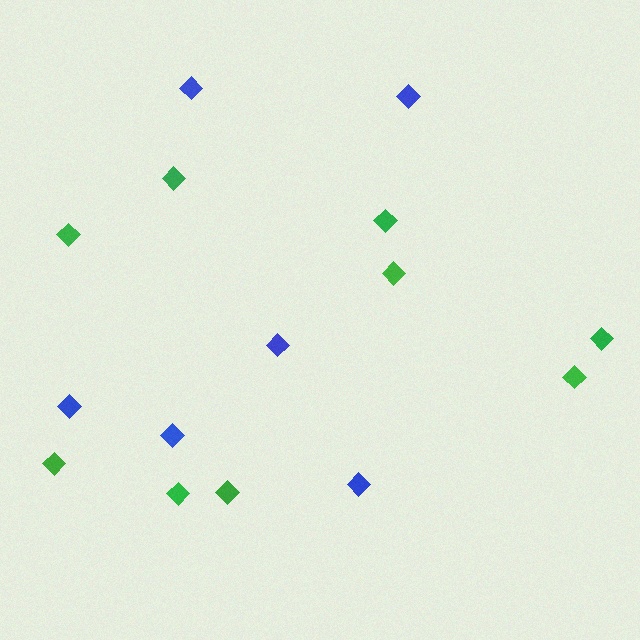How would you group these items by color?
There are 2 groups: one group of blue diamonds (6) and one group of green diamonds (9).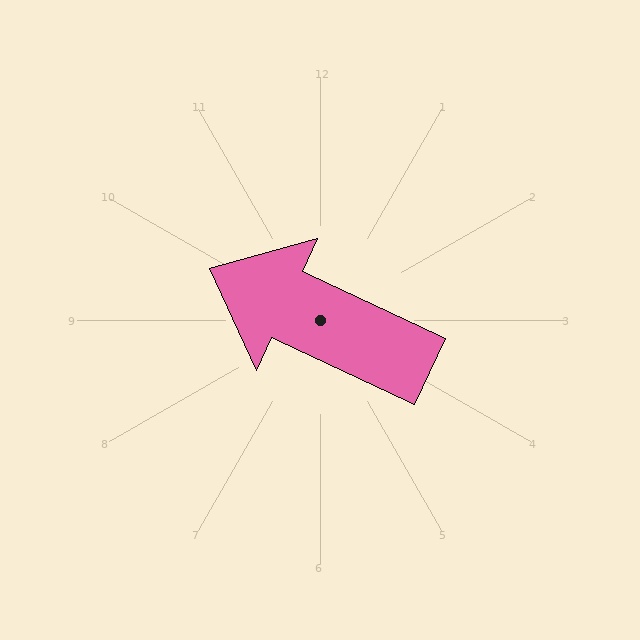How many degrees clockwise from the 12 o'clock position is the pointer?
Approximately 295 degrees.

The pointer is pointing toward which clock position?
Roughly 10 o'clock.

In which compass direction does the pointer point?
Northwest.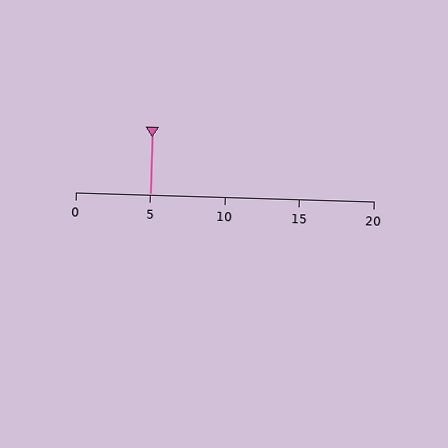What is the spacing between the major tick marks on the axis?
The major ticks are spaced 5 apart.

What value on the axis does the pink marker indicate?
The marker indicates approximately 5.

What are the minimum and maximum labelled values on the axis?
The axis runs from 0 to 20.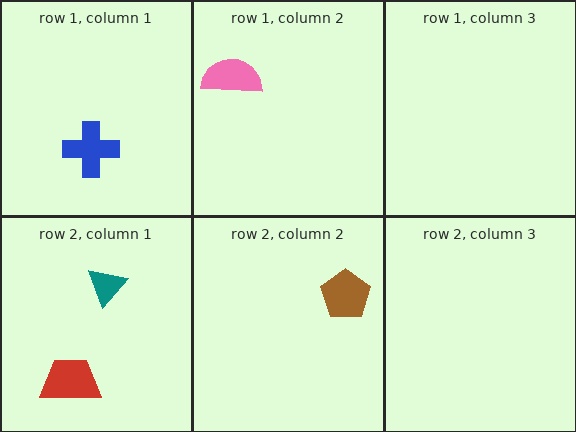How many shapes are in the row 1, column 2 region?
1.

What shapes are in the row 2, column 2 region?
The brown pentagon.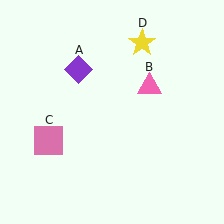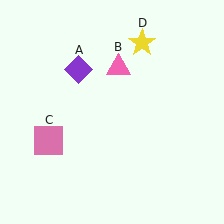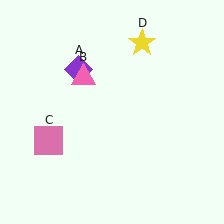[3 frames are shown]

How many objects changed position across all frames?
1 object changed position: pink triangle (object B).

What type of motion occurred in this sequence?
The pink triangle (object B) rotated counterclockwise around the center of the scene.